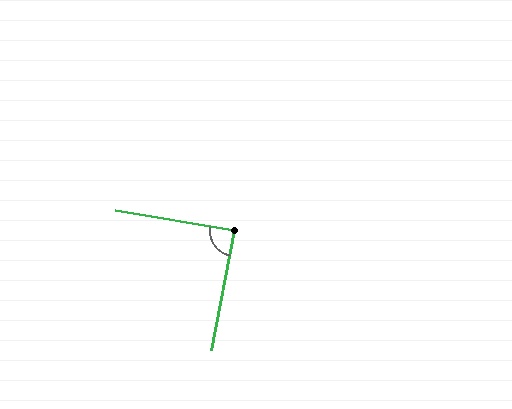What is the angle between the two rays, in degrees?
Approximately 89 degrees.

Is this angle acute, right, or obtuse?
It is approximately a right angle.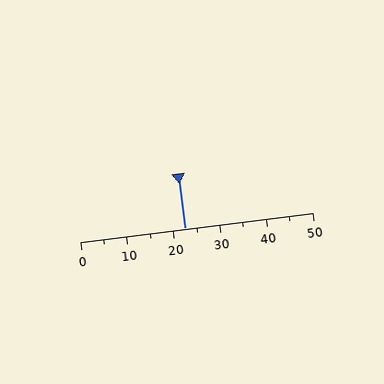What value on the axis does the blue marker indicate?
The marker indicates approximately 22.5.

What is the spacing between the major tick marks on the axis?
The major ticks are spaced 10 apart.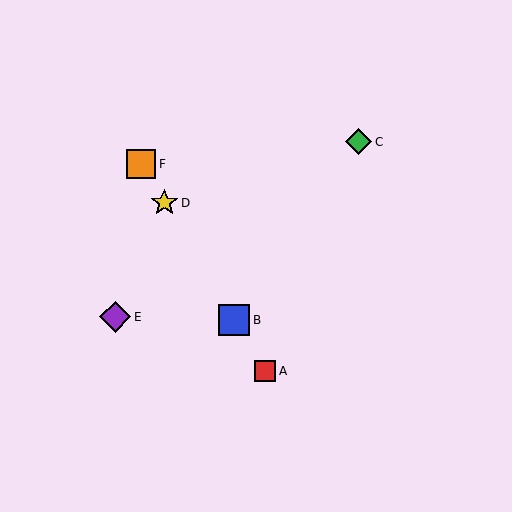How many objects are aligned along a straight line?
4 objects (A, B, D, F) are aligned along a straight line.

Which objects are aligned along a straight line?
Objects A, B, D, F are aligned along a straight line.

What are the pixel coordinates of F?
Object F is at (141, 164).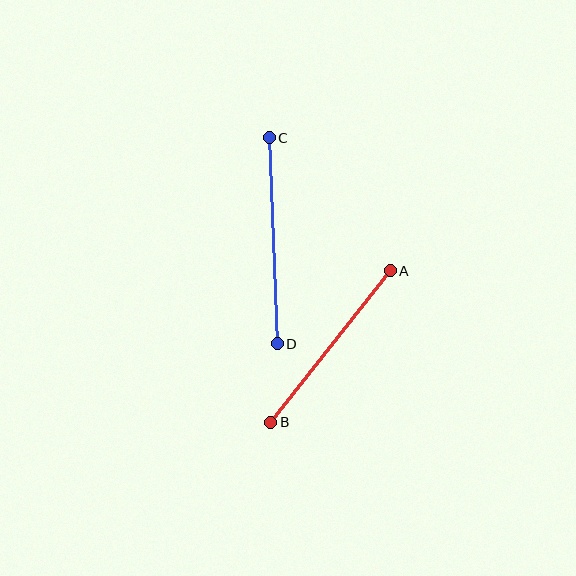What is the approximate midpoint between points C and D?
The midpoint is at approximately (273, 241) pixels.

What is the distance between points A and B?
The distance is approximately 193 pixels.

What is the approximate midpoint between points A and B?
The midpoint is at approximately (330, 346) pixels.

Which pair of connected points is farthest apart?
Points C and D are farthest apart.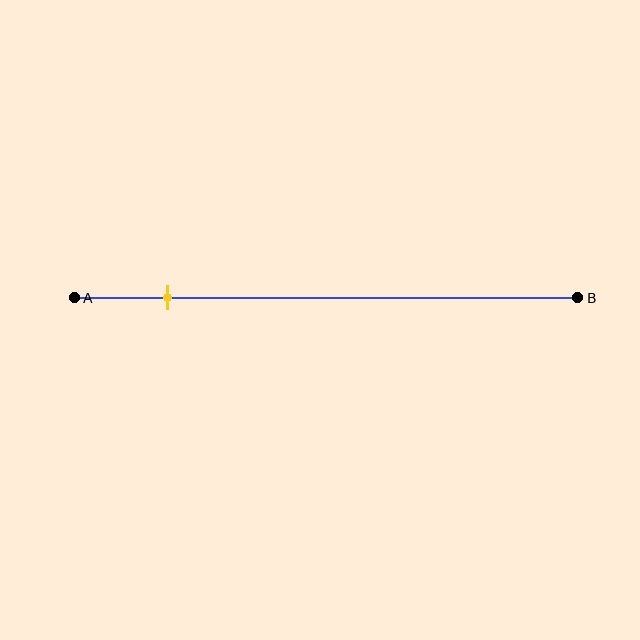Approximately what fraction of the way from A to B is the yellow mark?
The yellow mark is approximately 20% of the way from A to B.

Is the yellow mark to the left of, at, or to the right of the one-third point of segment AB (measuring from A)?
The yellow mark is to the left of the one-third point of segment AB.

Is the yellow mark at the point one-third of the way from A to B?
No, the mark is at about 20% from A, not at the 33% one-third point.